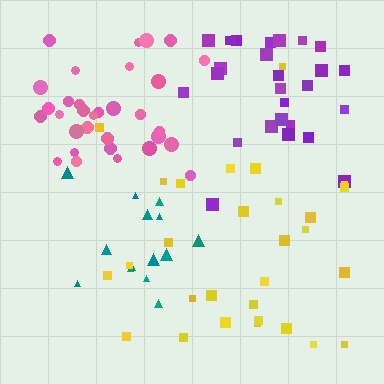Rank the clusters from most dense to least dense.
pink, teal, purple, yellow.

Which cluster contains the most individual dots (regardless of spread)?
Pink (32).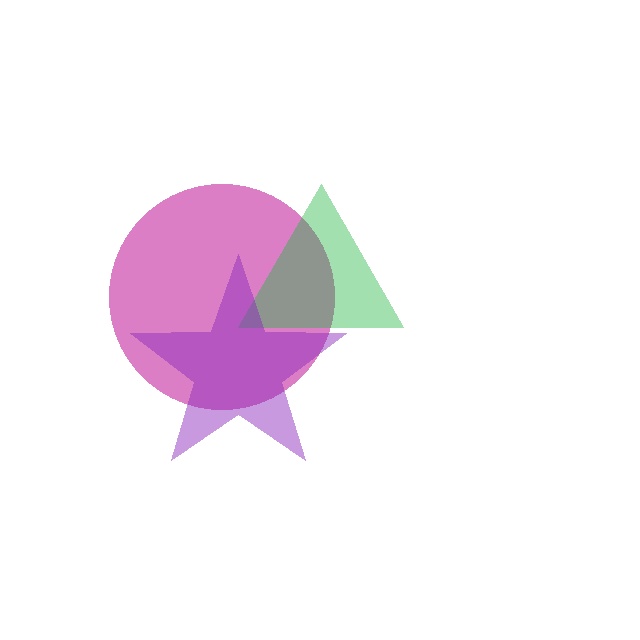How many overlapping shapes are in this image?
There are 3 overlapping shapes in the image.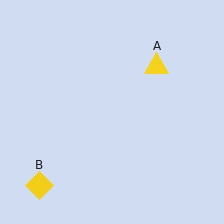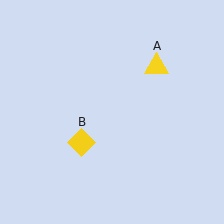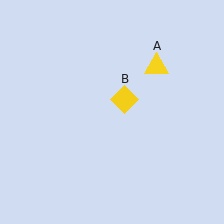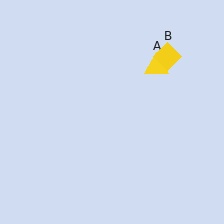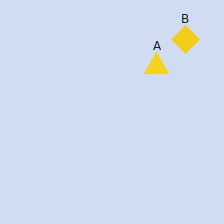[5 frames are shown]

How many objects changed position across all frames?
1 object changed position: yellow diamond (object B).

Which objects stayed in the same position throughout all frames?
Yellow triangle (object A) remained stationary.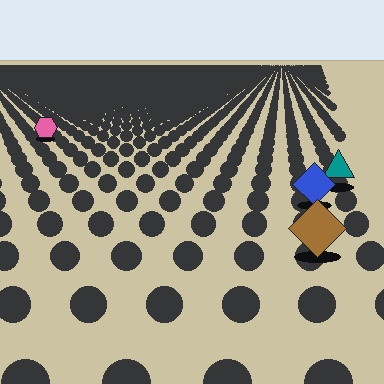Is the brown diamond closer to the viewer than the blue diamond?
Yes. The brown diamond is closer — you can tell from the texture gradient: the ground texture is coarser near it.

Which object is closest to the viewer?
The brown diamond is closest. The texture marks near it are larger and more spread out.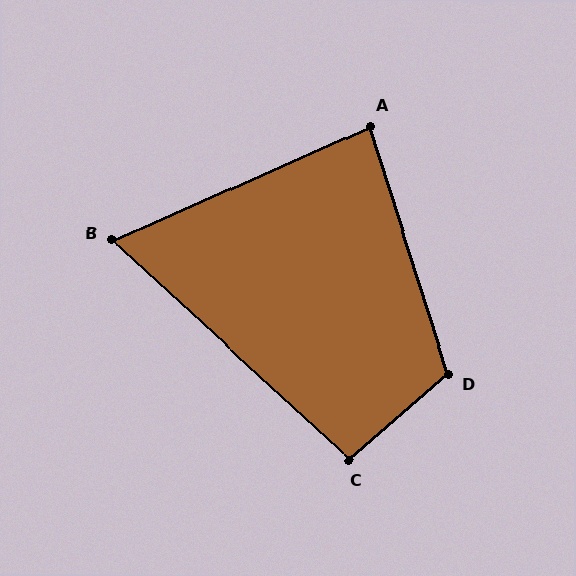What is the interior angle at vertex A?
Approximately 84 degrees (acute).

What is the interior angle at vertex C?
Approximately 96 degrees (obtuse).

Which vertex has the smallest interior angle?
B, at approximately 67 degrees.